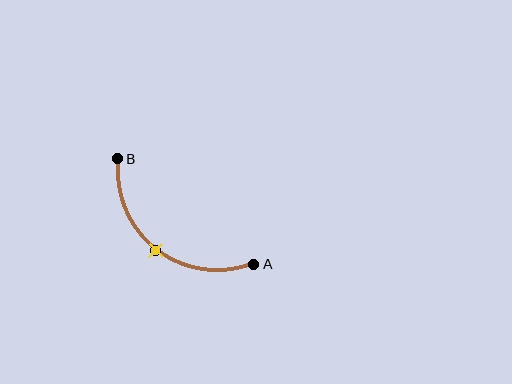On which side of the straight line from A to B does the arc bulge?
The arc bulges below and to the left of the straight line connecting A and B.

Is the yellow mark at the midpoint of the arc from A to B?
Yes. The yellow mark lies on the arc at equal arc-length from both A and B — it is the arc midpoint.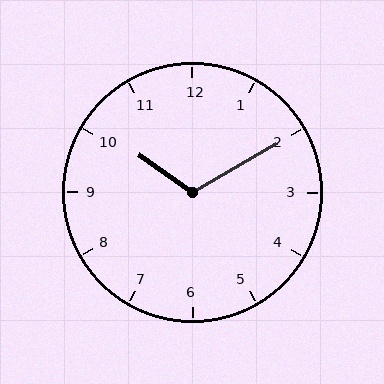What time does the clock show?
10:10.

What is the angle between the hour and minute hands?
Approximately 115 degrees.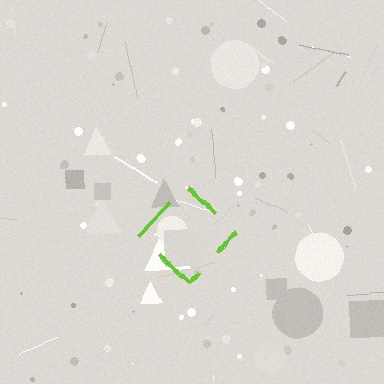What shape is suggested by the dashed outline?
The dashed outline suggests a diamond.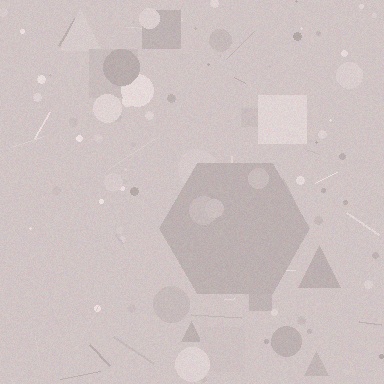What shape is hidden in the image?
A hexagon is hidden in the image.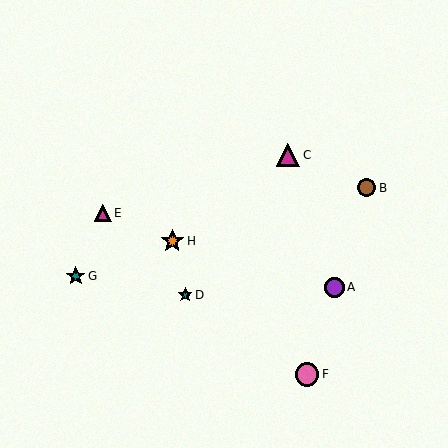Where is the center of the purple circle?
The center of the purple circle is at (334, 287).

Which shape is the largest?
The pink circle (labeled F) is the largest.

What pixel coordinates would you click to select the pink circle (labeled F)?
Click at (307, 374) to select the pink circle F.